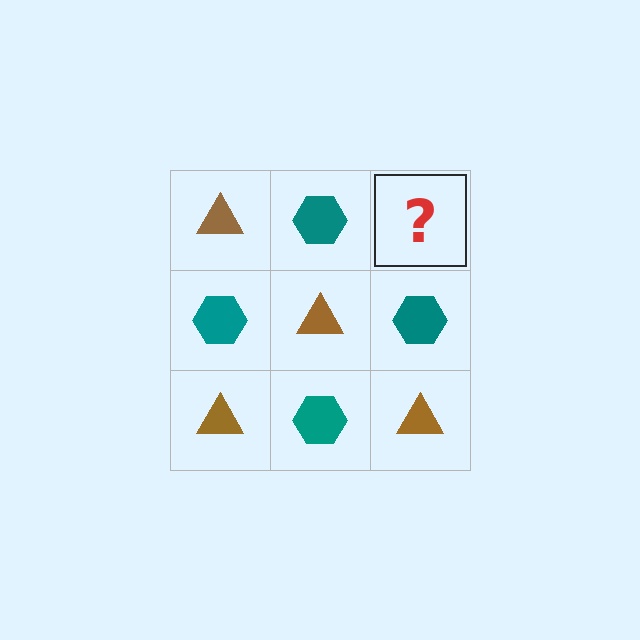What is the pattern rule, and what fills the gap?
The rule is that it alternates brown triangle and teal hexagon in a checkerboard pattern. The gap should be filled with a brown triangle.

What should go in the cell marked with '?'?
The missing cell should contain a brown triangle.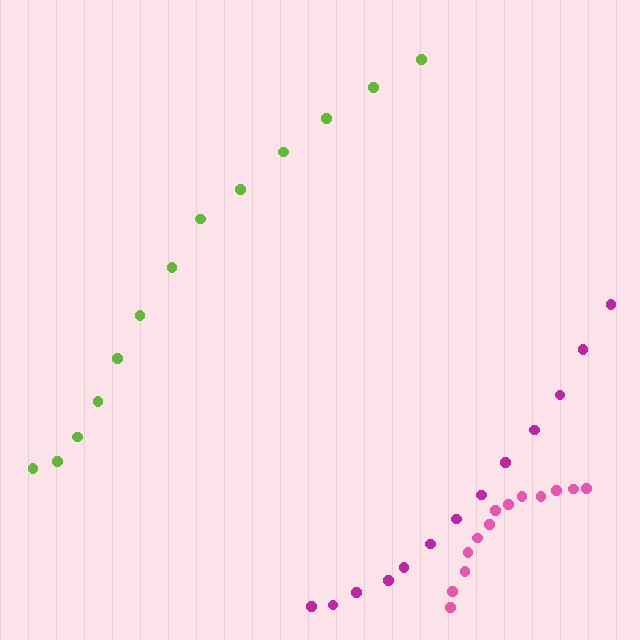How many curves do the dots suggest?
There are 3 distinct paths.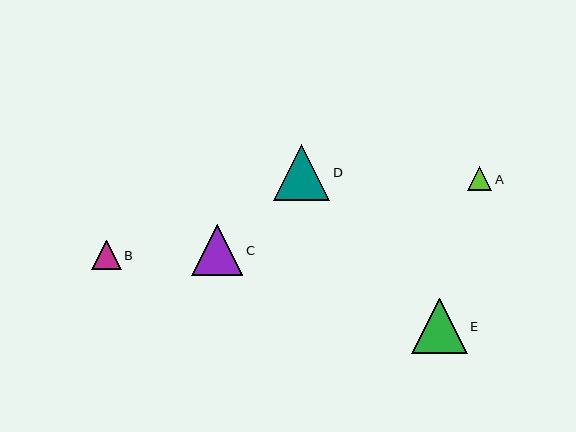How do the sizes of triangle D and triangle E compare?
Triangle D and triangle E are approximately the same size.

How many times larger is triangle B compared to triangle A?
Triangle B is approximately 1.2 times the size of triangle A.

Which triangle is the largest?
Triangle D is the largest with a size of approximately 57 pixels.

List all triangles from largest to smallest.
From largest to smallest: D, E, C, B, A.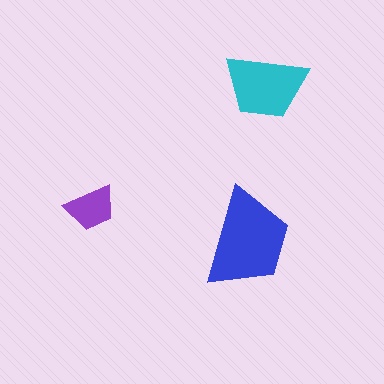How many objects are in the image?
There are 3 objects in the image.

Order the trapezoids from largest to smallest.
the blue one, the cyan one, the purple one.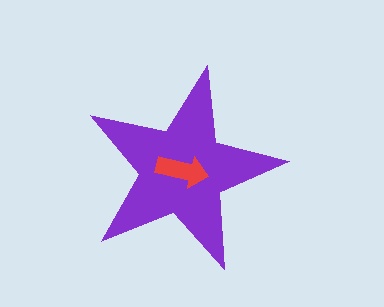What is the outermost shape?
The purple star.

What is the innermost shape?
The red arrow.